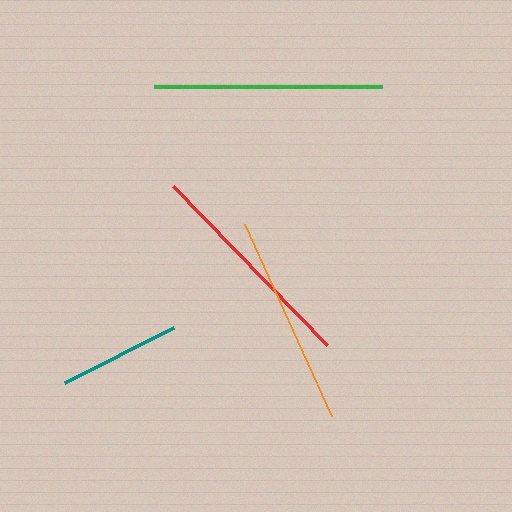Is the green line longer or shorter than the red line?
The green line is longer than the red line.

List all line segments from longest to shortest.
From longest to shortest: green, red, orange, teal.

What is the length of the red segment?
The red segment is approximately 222 pixels long.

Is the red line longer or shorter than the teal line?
The red line is longer than the teal line.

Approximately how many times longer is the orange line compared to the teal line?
The orange line is approximately 1.7 times the length of the teal line.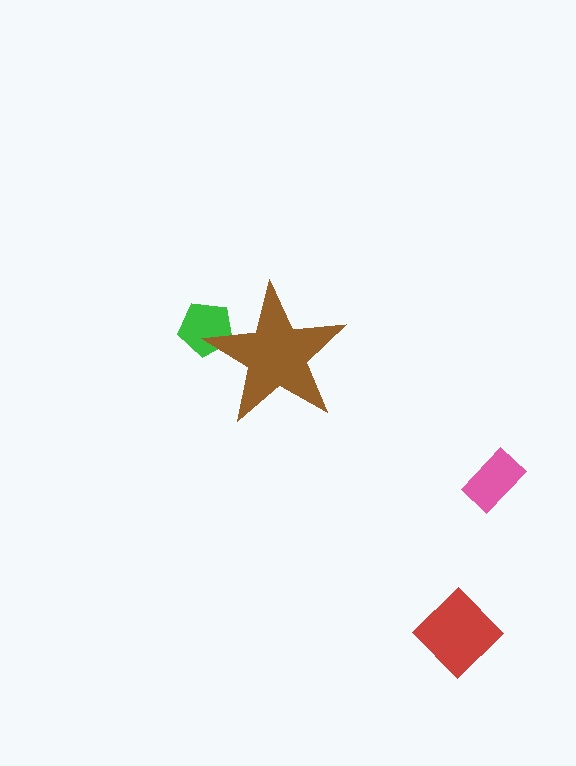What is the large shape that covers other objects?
A brown star.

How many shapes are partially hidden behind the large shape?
1 shape is partially hidden.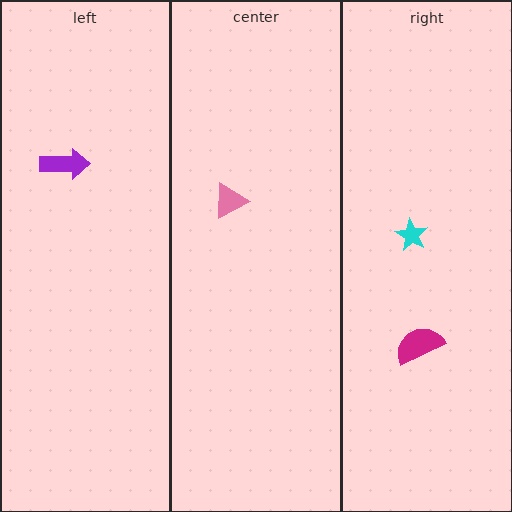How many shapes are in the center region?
1.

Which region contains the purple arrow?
The left region.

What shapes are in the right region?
The magenta semicircle, the cyan star.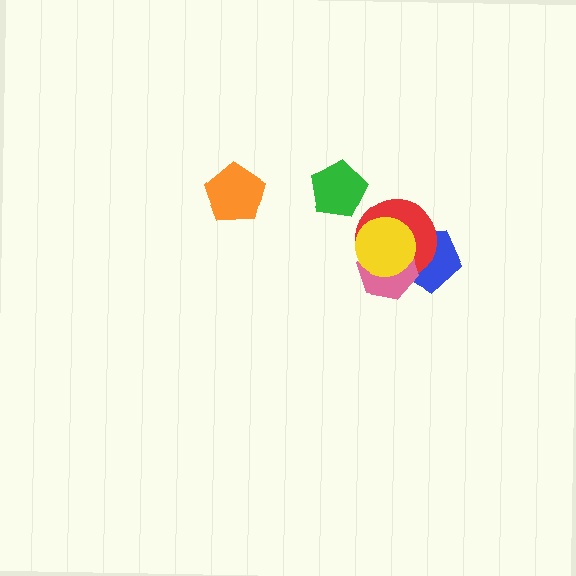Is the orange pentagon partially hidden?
No, no other shape covers it.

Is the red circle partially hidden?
Yes, it is partially covered by another shape.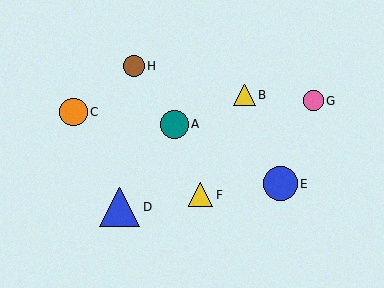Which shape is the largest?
The blue triangle (labeled D) is the largest.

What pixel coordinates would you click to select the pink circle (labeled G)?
Click at (313, 101) to select the pink circle G.